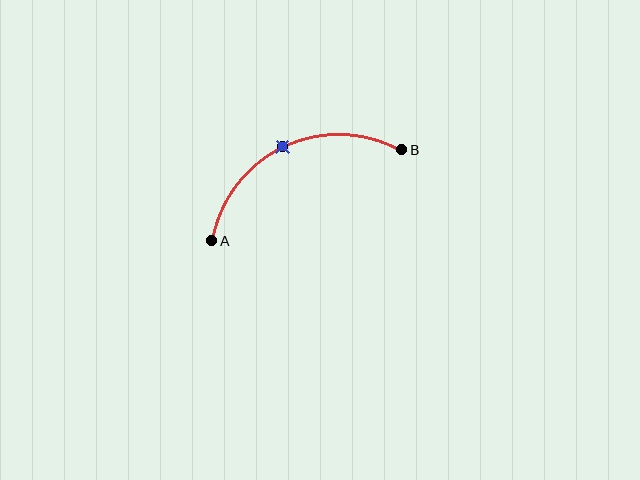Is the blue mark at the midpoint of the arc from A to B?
Yes. The blue mark lies on the arc at equal arc-length from both A and B — it is the arc midpoint.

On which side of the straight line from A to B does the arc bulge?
The arc bulges above the straight line connecting A and B.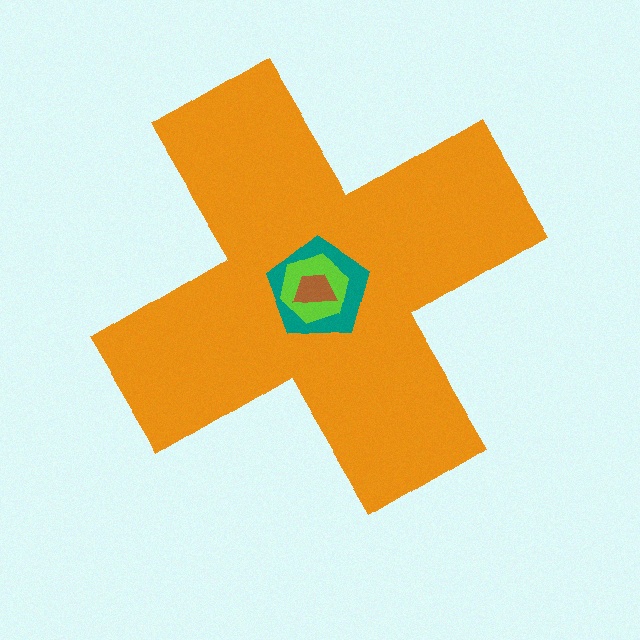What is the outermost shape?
The orange cross.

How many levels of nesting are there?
4.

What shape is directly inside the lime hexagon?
The brown trapezoid.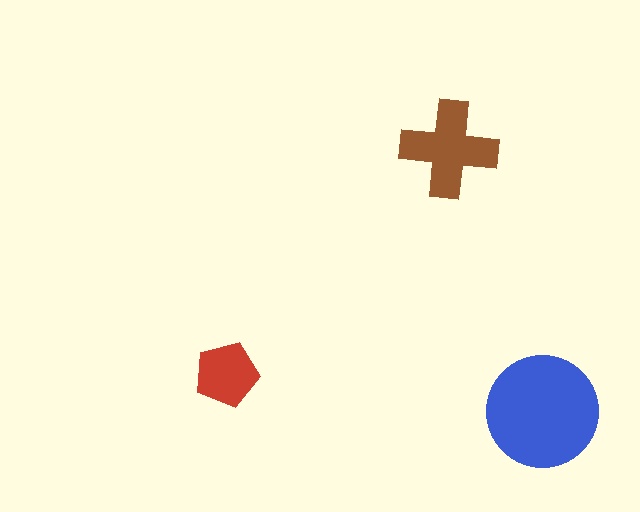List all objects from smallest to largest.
The red pentagon, the brown cross, the blue circle.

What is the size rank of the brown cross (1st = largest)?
2nd.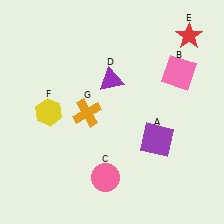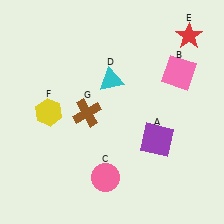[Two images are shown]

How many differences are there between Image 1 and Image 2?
There are 2 differences between the two images.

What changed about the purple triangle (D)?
In Image 1, D is purple. In Image 2, it changed to cyan.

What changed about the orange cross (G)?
In Image 1, G is orange. In Image 2, it changed to brown.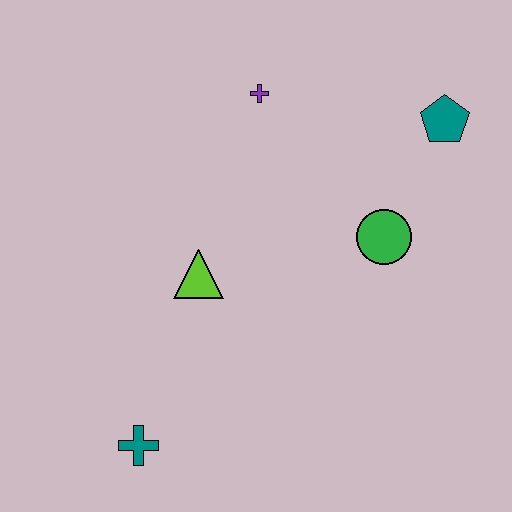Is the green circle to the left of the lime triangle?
No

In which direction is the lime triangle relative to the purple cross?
The lime triangle is below the purple cross.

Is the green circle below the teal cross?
No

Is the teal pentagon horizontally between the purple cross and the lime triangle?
No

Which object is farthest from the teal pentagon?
The teal cross is farthest from the teal pentagon.